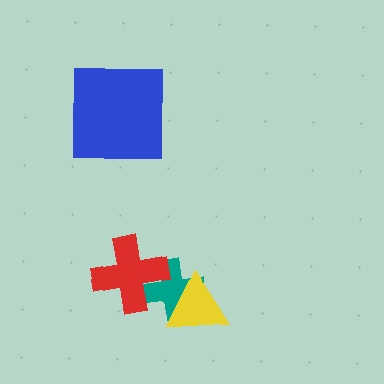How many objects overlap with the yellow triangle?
1 object overlaps with the yellow triangle.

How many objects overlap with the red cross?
1 object overlaps with the red cross.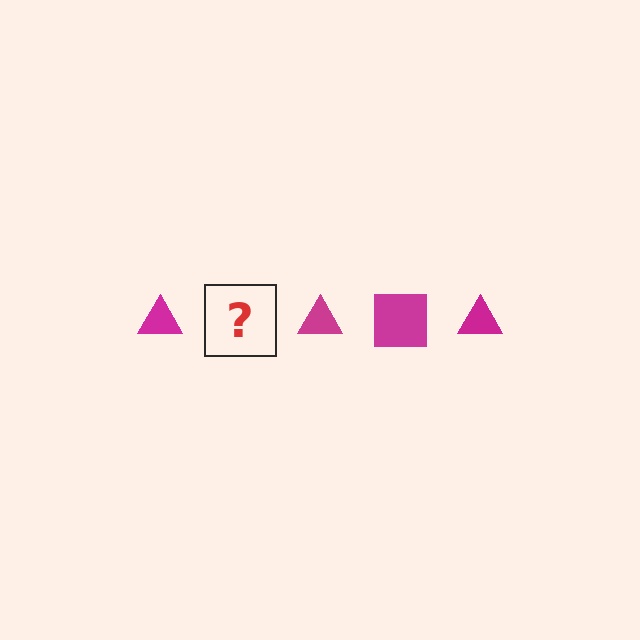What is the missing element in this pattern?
The missing element is a magenta square.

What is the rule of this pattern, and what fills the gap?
The rule is that the pattern cycles through triangle, square shapes in magenta. The gap should be filled with a magenta square.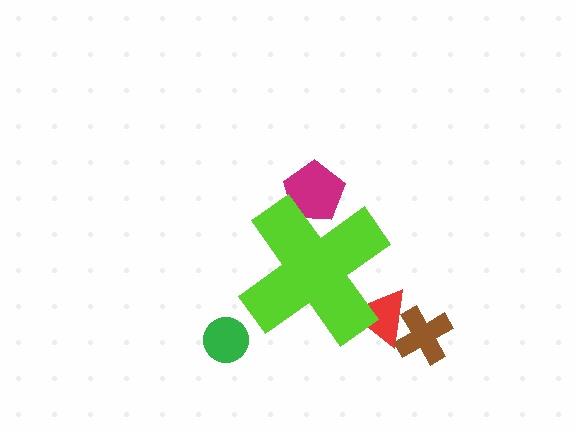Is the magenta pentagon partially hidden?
Yes, the magenta pentagon is partially hidden behind the lime cross.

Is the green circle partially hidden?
No, the green circle is fully visible.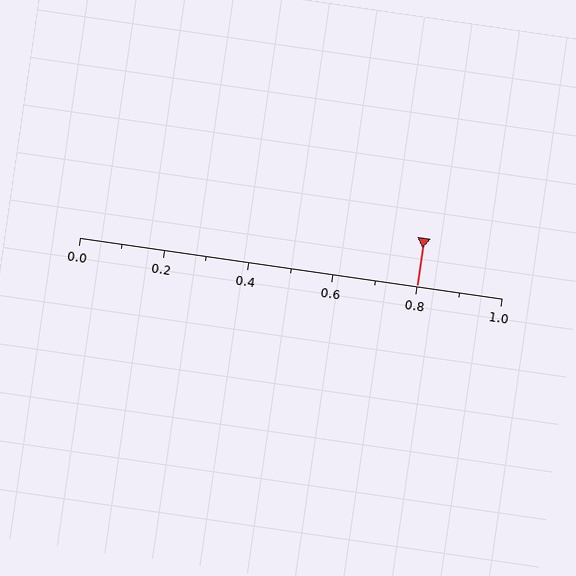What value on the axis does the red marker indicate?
The marker indicates approximately 0.8.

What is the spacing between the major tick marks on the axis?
The major ticks are spaced 0.2 apart.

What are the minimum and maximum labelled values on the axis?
The axis runs from 0.0 to 1.0.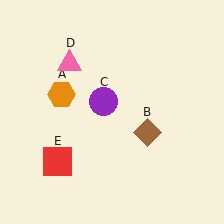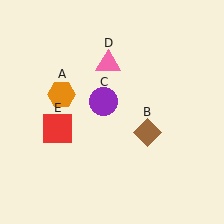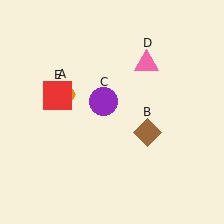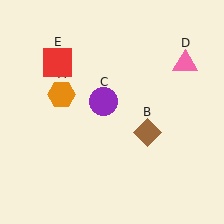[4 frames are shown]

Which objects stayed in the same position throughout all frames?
Orange hexagon (object A) and brown diamond (object B) and purple circle (object C) remained stationary.